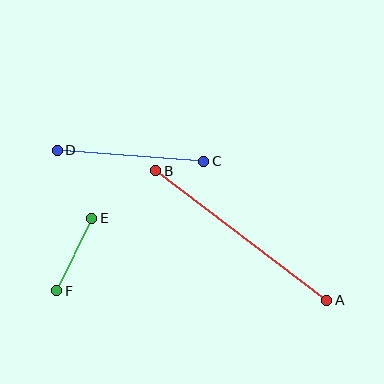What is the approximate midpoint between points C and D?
The midpoint is at approximately (131, 156) pixels.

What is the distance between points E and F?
The distance is approximately 81 pixels.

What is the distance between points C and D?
The distance is approximately 147 pixels.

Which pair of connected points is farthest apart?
Points A and B are farthest apart.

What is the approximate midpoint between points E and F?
The midpoint is at approximately (74, 254) pixels.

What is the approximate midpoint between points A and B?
The midpoint is at approximately (241, 235) pixels.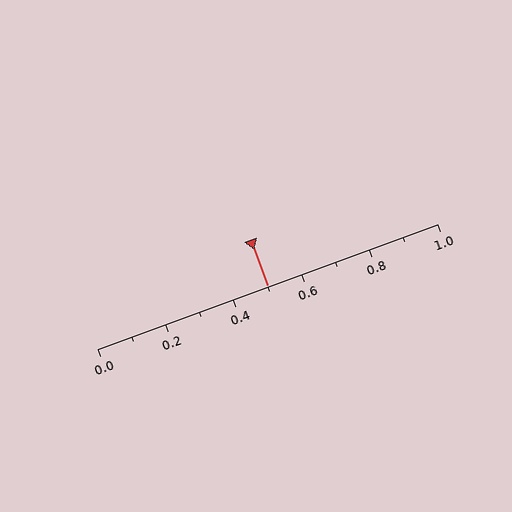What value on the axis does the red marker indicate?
The marker indicates approximately 0.5.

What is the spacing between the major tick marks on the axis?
The major ticks are spaced 0.2 apart.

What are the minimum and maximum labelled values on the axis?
The axis runs from 0.0 to 1.0.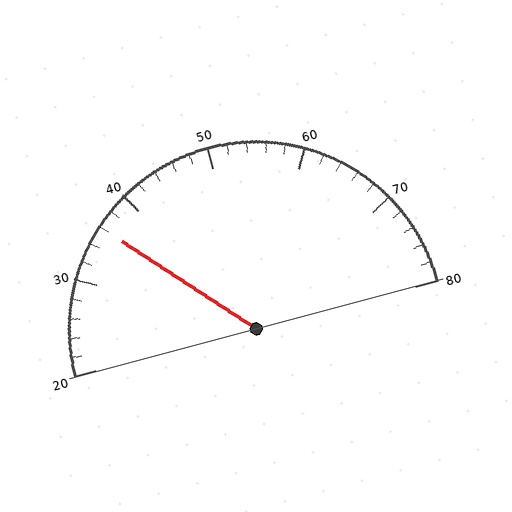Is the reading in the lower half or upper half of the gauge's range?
The reading is in the lower half of the range (20 to 80).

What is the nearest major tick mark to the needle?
The nearest major tick mark is 40.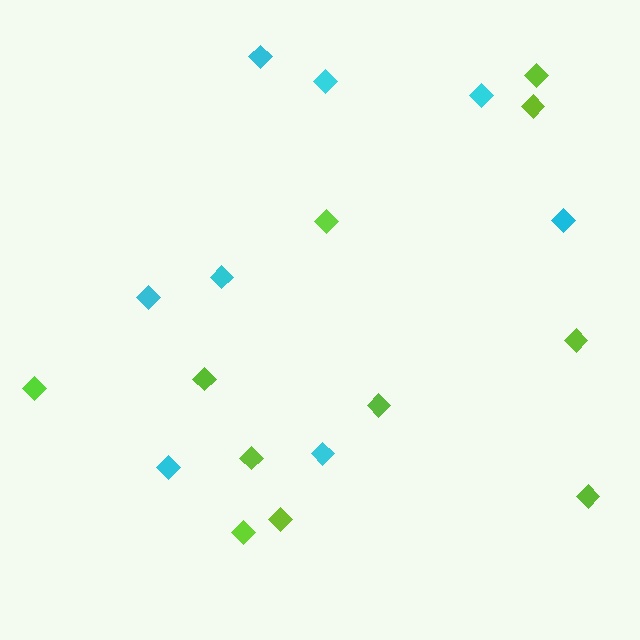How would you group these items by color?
There are 2 groups: one group of lime diamonds (11) and one group of cyan diamonds (8).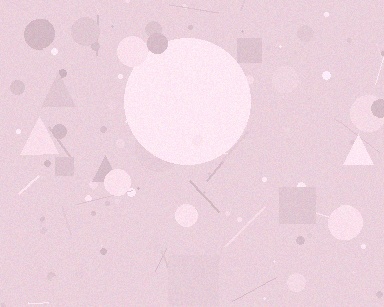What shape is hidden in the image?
A circle is hidden in the image.